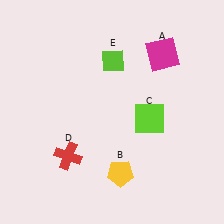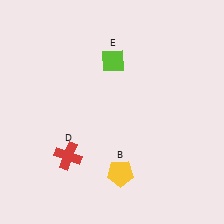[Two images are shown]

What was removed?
The magenta square (A), the lime square (C) were removed in Image 2.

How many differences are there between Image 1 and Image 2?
There are 2 differences between the two images.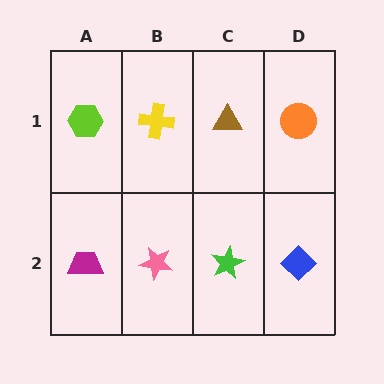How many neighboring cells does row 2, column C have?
3.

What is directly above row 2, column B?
A yellow cross.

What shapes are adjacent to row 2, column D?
An orange circle (row 1, column D), a green star (row 2, column C).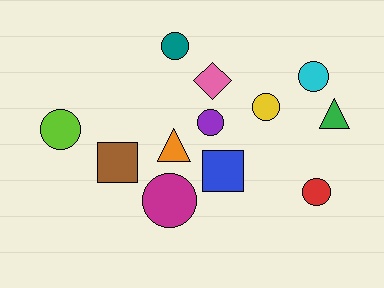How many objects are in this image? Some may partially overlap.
There are 12 objects.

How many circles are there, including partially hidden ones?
There are 7 circles.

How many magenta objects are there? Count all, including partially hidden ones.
There is 1 magenta object.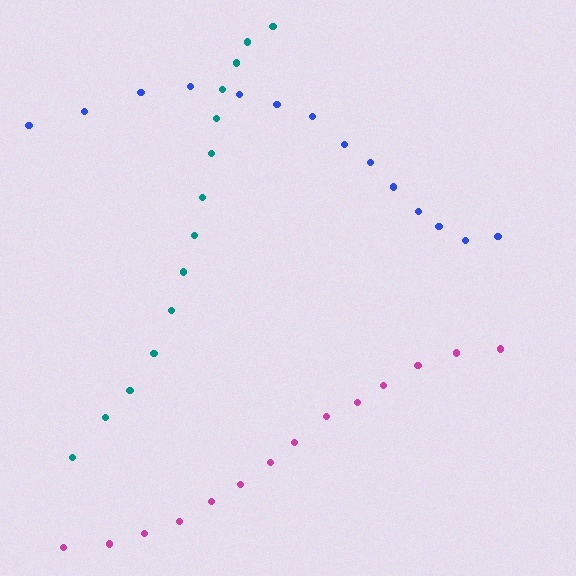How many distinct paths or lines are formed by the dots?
There are 3 distinct paths.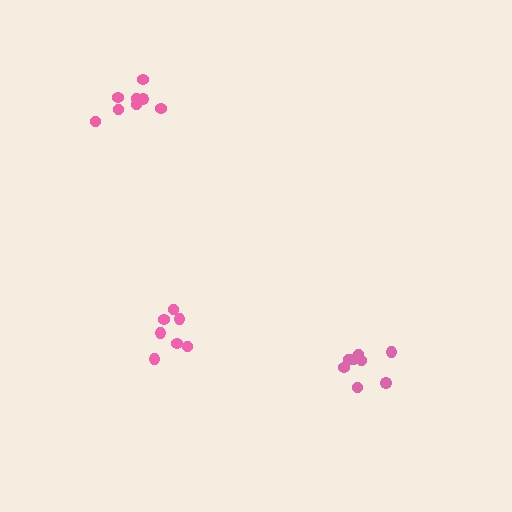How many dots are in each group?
Group 1: 8 dots, Group 2: 7 dots, Group 3: 8 dots (23 total).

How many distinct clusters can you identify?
There are 3 distinct clusters.